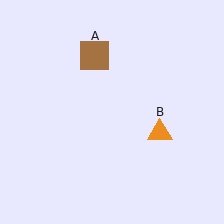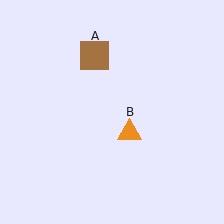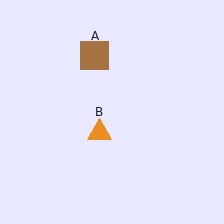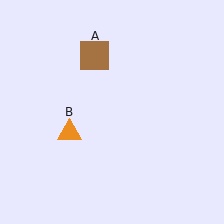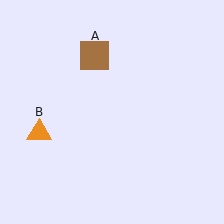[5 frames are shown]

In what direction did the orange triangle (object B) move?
The orange triangle (object B) moved left.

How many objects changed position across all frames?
1 object changed position: orange triangle (object B).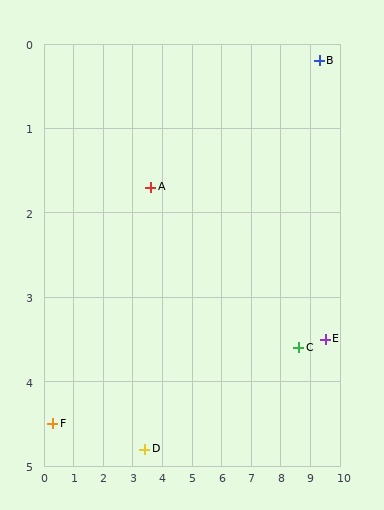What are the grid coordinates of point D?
Point D is at approximately (3.4, 4.8).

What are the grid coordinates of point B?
Point B is at approximately (9.3, 0.2).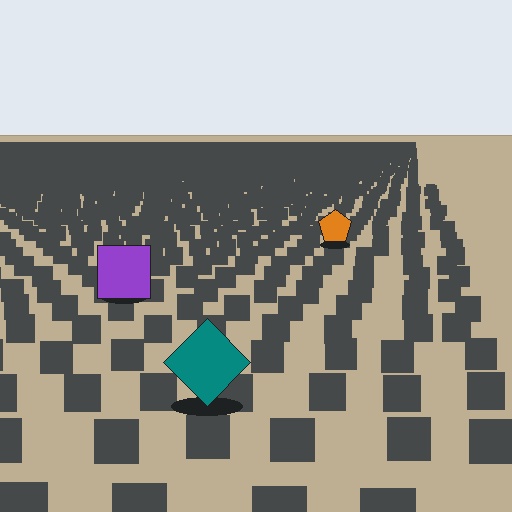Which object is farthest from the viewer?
The orange pentagon is farthest from the viewer. It appears smaller and the ground texture around it is denser.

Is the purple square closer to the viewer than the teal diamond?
No. The teal diamond is closer — you can tell from the texture gradient: the ground texture is coarser near it.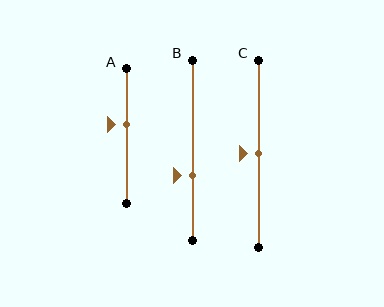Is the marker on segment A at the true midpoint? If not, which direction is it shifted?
No, the marker on segment A is shifted upward by about 9% of the segment length.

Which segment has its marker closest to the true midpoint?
Segment C has its marker closest to the true midpoint.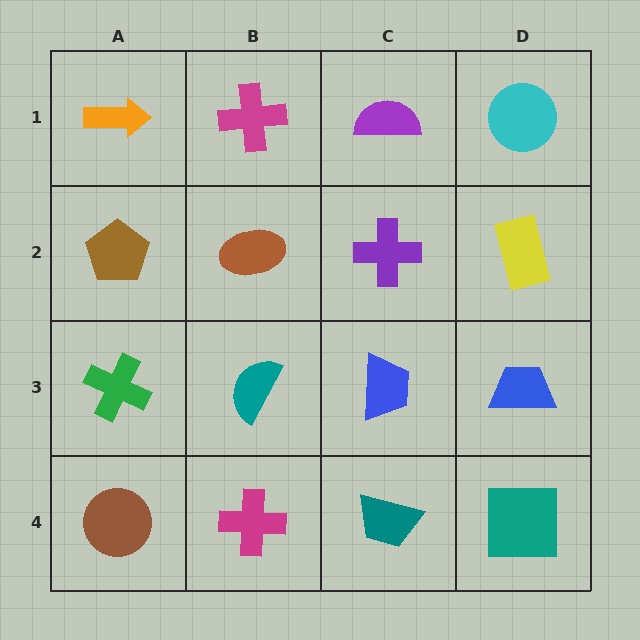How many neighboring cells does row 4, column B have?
3.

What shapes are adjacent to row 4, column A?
A green cross (row 3, column A), a magenta cross (row 4, column B).